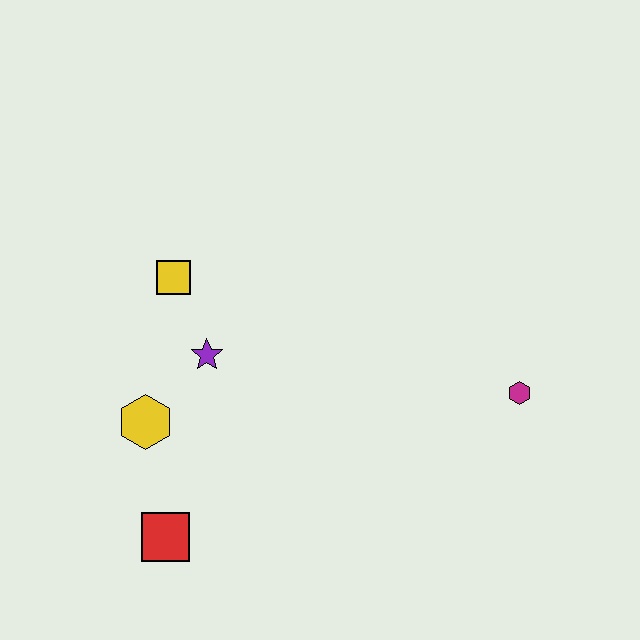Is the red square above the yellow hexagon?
No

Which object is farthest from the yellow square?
The magenta hexagon is farthest from the yellow square.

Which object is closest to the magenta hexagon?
The purple star is closest to the magenta hexagon.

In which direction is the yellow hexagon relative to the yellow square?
The yellow hexagon is below the yellow square.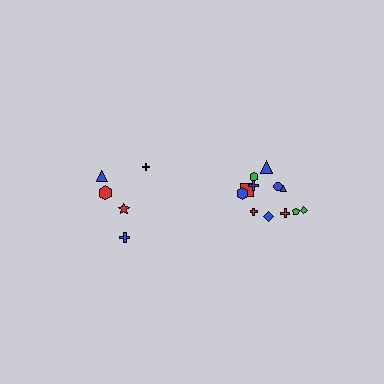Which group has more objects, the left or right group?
The right group.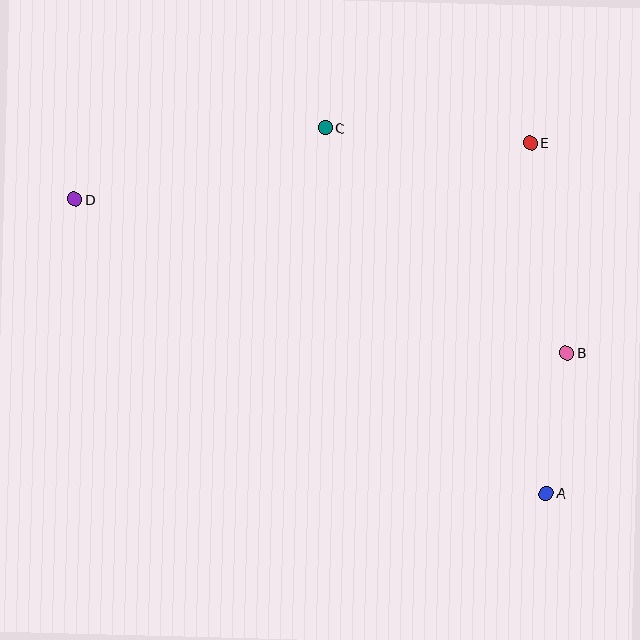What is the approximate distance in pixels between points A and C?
The distance between A and C is approximately 427 pixels.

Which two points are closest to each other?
Points A and B are closest to each other.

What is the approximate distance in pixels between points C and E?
The distance between C and E is approximately 205 pixels.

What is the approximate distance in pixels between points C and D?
The distance between C and D is approximately 260 pixels.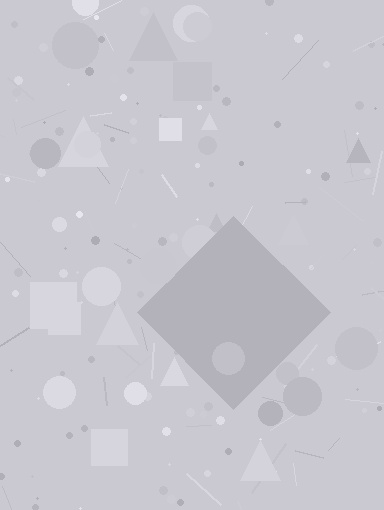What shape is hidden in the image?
A diamond is hidden in the image.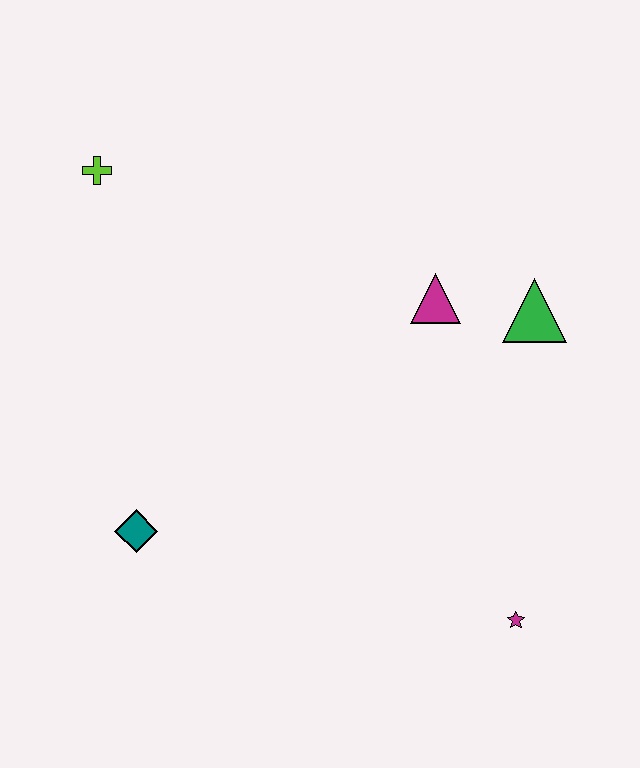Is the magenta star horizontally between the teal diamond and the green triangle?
Yes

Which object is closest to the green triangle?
The magenta triangle is closest to the green triangle.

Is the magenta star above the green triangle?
No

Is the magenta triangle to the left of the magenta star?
Yes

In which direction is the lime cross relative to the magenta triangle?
The lime cross is to the left of the magenta triangle.